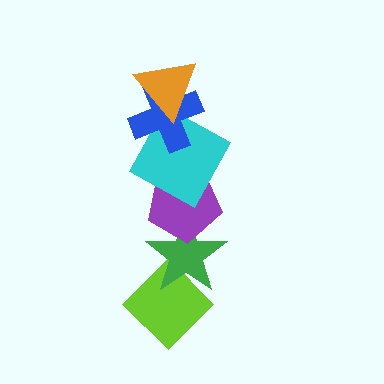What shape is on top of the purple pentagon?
The cyan square is on top of the purple pentagon.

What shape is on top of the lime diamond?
The green star is on top of the lime diamond.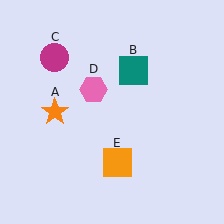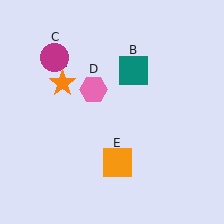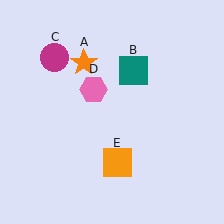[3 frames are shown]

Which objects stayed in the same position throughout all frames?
Teal square (object B) and magenta circle (object C) and pink hexagon (object D) and orange square (object E) remained stationary.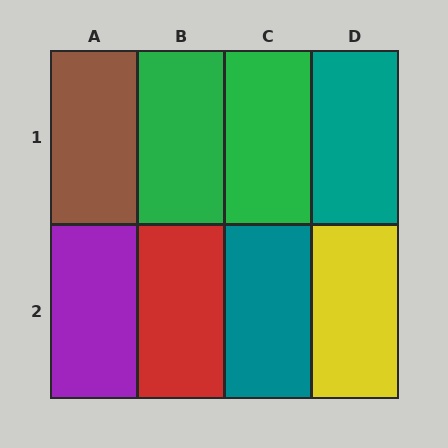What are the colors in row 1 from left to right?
Brown, green, green, teal.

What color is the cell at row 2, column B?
Red.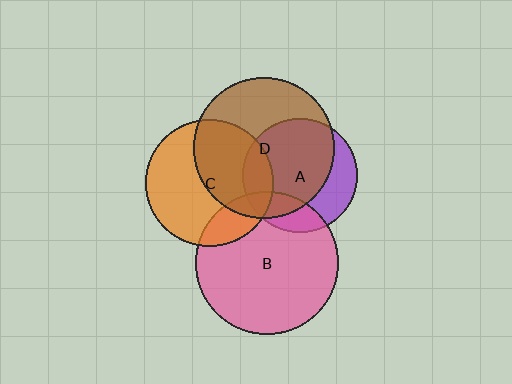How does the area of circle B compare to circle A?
Approximately 1.6 times.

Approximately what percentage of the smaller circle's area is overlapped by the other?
Approximately 15%.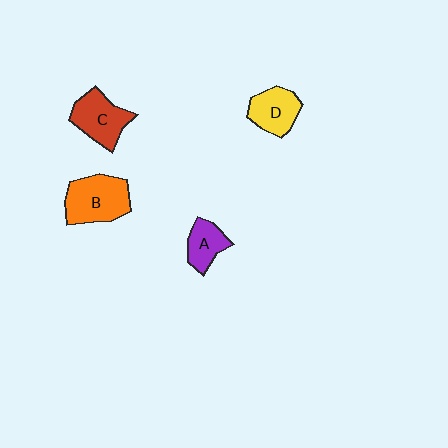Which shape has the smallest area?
Shape A (purple).